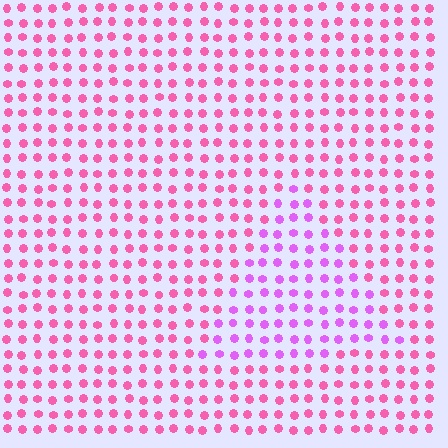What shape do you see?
I see a triangle.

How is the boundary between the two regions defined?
The boundary is defined purely by a slight shift in hue (about 37 degrees). Spacing, size, and orientation are identical on both sides.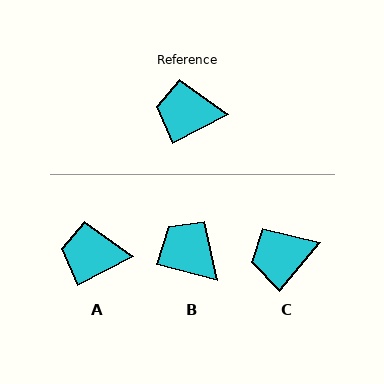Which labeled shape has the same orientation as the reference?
A.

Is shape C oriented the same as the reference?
No, it is off by about 22 degrees.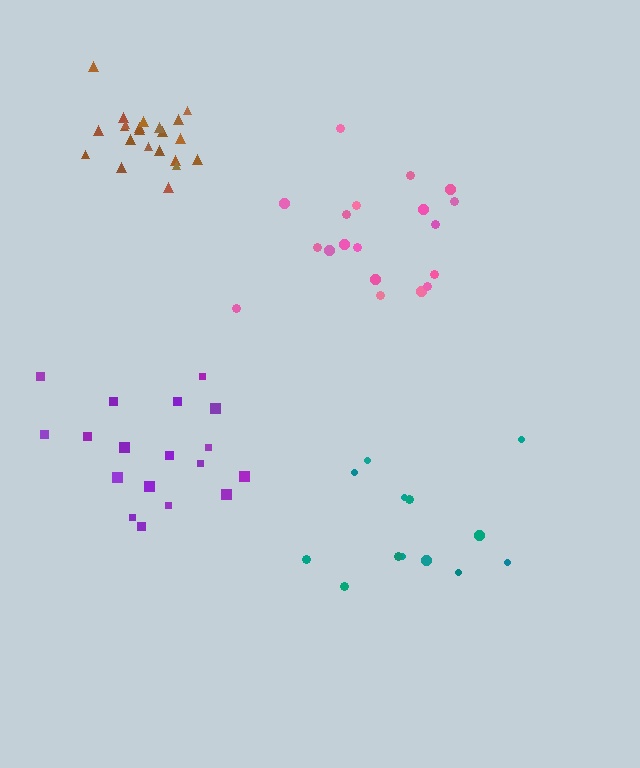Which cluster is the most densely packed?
Brown.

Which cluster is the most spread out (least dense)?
Teal.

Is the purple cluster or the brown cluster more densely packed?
Brown.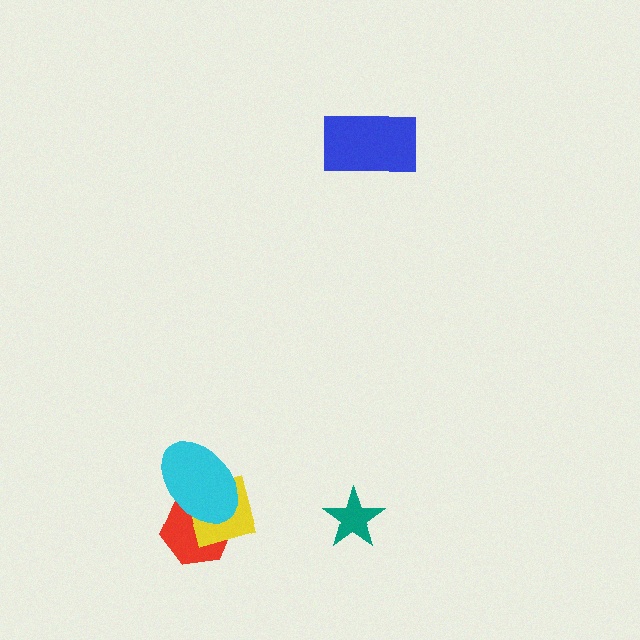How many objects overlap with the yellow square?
2 objects overlap with the yellow square.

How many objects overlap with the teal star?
0 objects overlap with the teal star.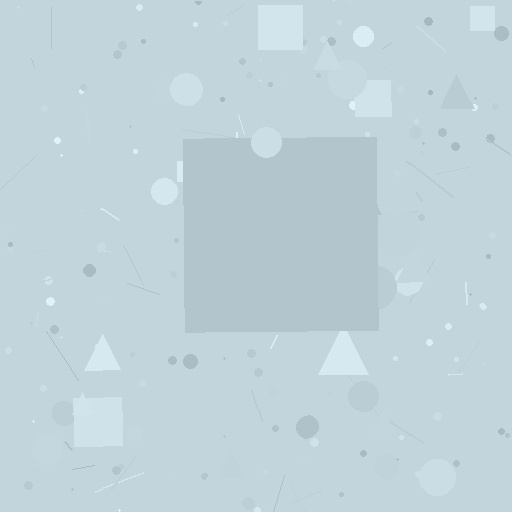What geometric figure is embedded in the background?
A square is embedded in the background.